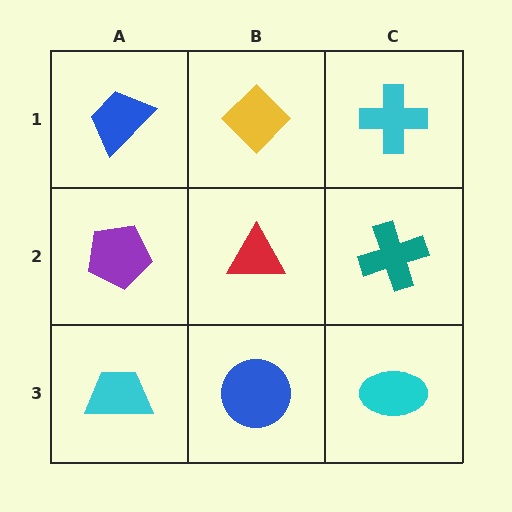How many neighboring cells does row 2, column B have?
4.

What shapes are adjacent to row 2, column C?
A cyan cross (row 1, column C), a cyan ellipse (row 3, column C), a red triangle (row 2, column B).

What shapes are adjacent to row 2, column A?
A blue trapezoid (row 1, column A), a cyan trapezoid (row 3, column A), a red triangle (row 2, column B).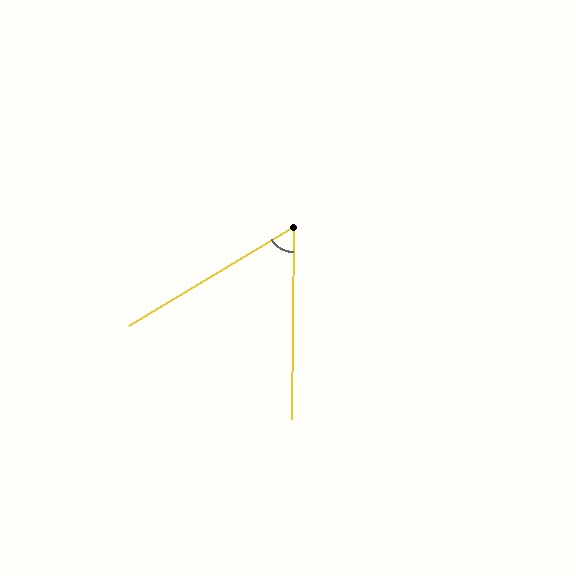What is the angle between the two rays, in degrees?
Approximately 59 degrees.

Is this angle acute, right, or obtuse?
It is acute.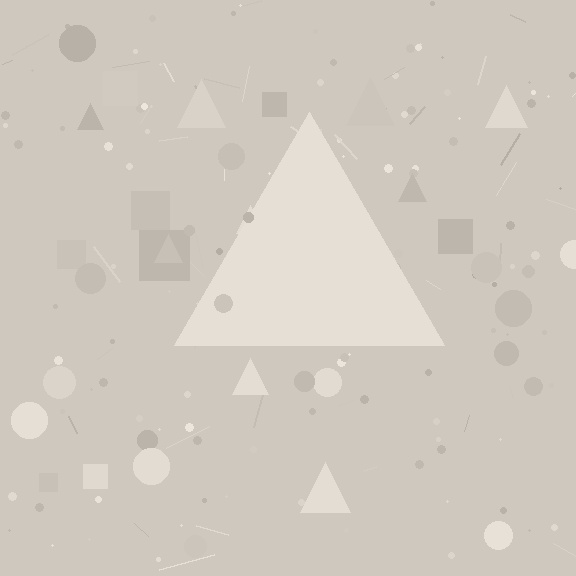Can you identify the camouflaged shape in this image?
The camouflaged shape is a triangle.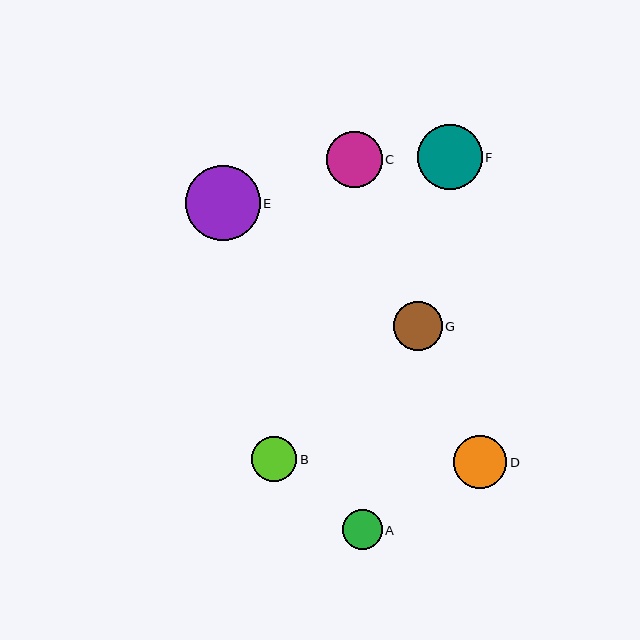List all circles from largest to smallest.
From largest to smallest: E, F, C, D, G, B, A.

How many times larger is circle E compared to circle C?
Circle E is approximately 1.3 times the size of circle C.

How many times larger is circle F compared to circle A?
Circle F is approximately 1.6 times the size of circle A.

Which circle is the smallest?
Circle A is the smallest with a size of approximately 40 pixels.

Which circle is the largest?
Circle E is the largest with a size of approximately 74 pixels.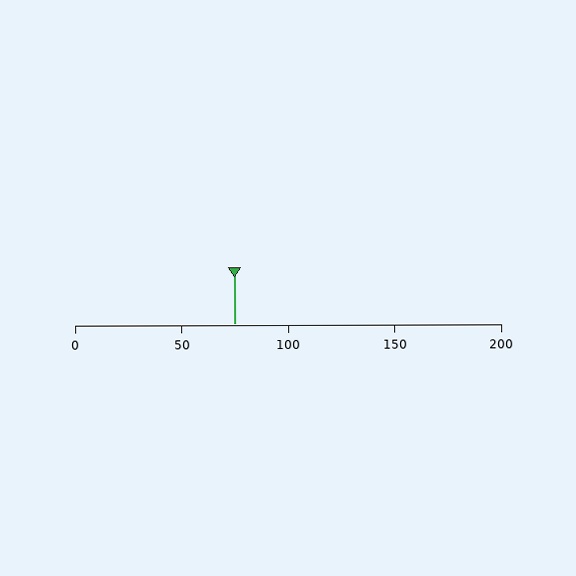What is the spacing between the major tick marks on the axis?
The major ticks are spaced 50 apart.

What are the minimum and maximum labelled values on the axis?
The axis runs from 0 to 200.